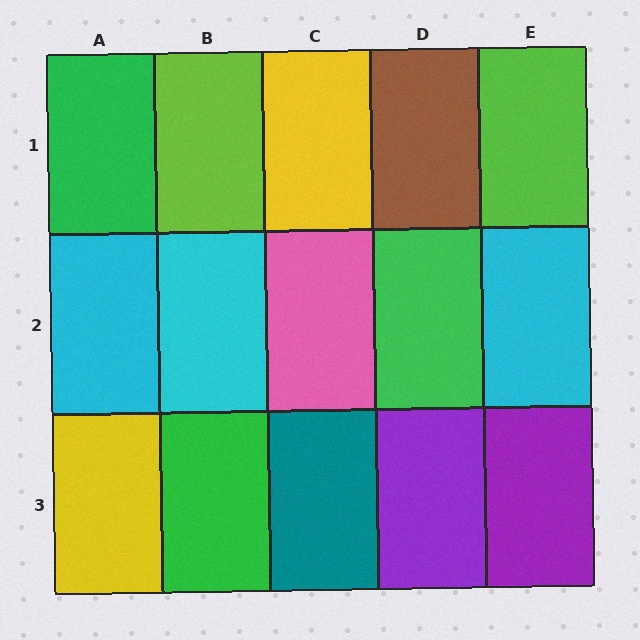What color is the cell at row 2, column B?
Cyan.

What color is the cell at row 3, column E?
Purple.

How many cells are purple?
2 cells are purple.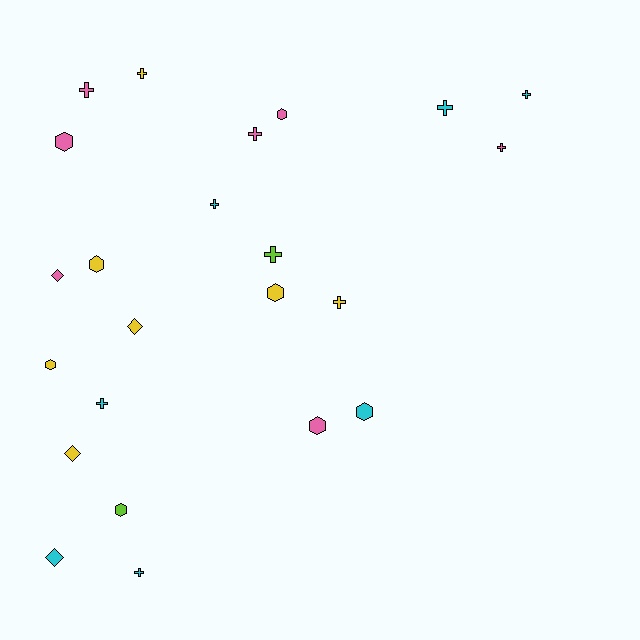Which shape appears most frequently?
Cross, with 11 objects.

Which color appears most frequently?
Pink, with 7 objects.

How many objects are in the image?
There are 23 objects.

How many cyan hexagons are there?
There is 1 cyan hexagon.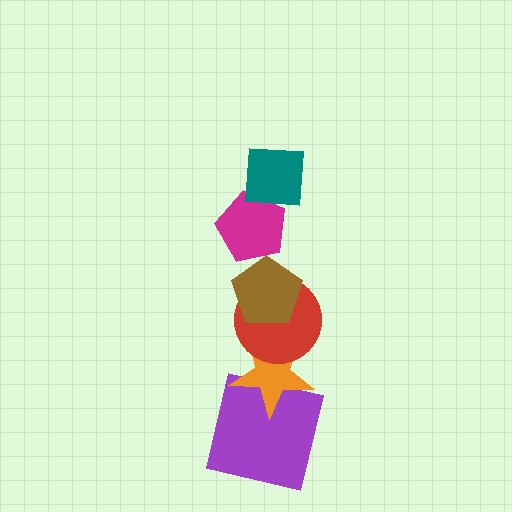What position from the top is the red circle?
The red circle is 4th from the top.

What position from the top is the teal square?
The teal square is 1st from the top.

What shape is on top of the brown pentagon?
The magenta pentagon is on top of the brown pentagon.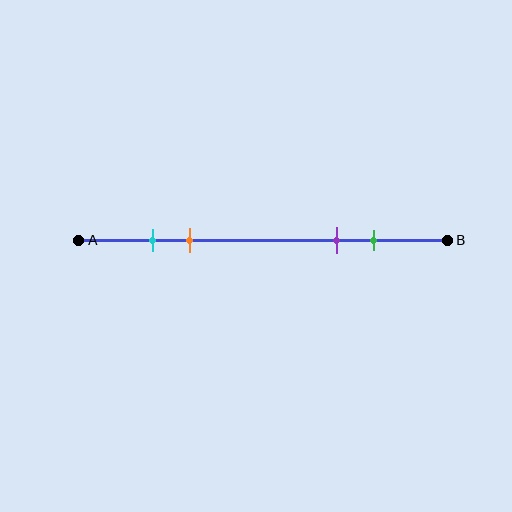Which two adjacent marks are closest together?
The cyan and orange marks are the closest adjacent pair.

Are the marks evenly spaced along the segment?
No, the marks are not evenly spaced.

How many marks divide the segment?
There are 4 marks dividing the segment.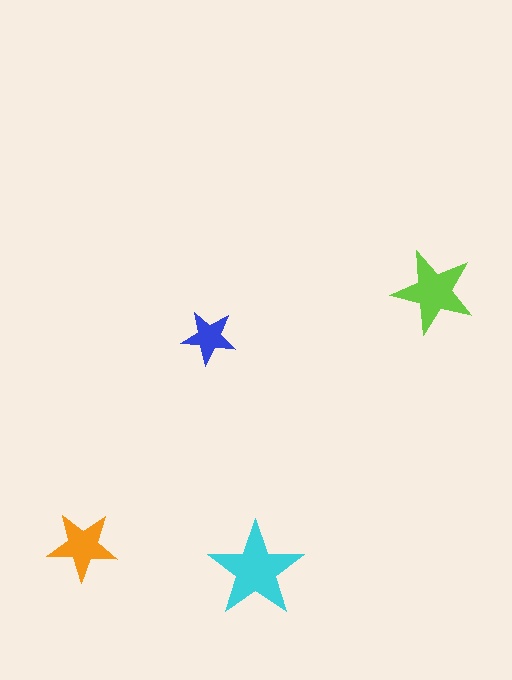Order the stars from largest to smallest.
the cyan one, the lime one, the orange one, the blue one.